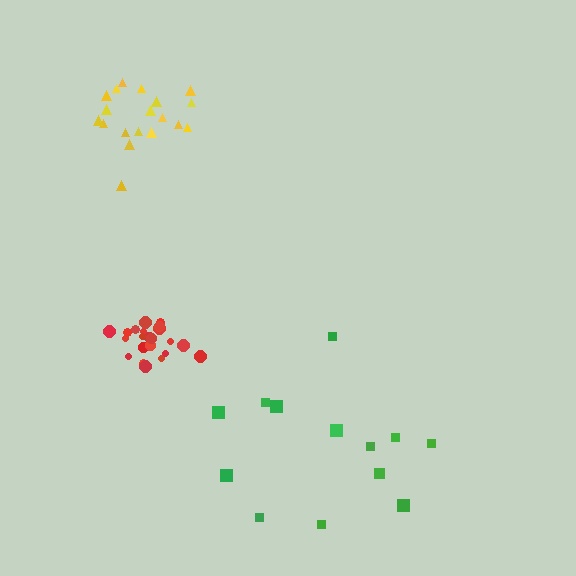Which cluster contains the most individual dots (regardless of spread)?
Red (22).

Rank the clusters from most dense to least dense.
red, yellow, green.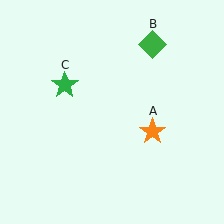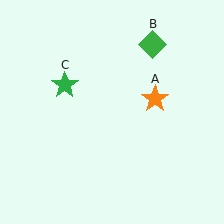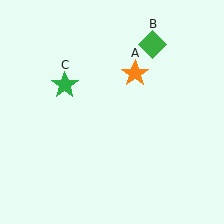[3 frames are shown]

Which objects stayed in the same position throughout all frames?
Green diamond (object B) and green star (object C) remained stationary.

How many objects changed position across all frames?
1 object changed position: orange star (object A).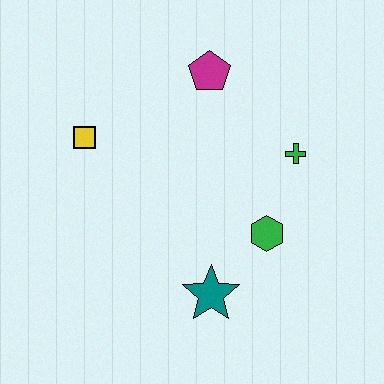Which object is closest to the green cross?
The green hexagon is closest to the green cross.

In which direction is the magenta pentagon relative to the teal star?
The magenta pentagon is above the teal star.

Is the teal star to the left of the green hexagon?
Yes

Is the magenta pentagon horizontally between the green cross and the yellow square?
Yes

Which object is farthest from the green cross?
The yellow square is farthest from the green cross.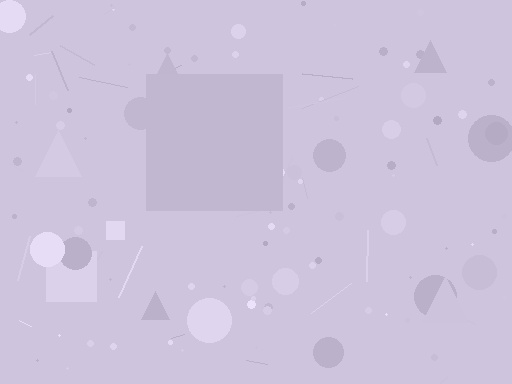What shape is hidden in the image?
A square is hidden in the image.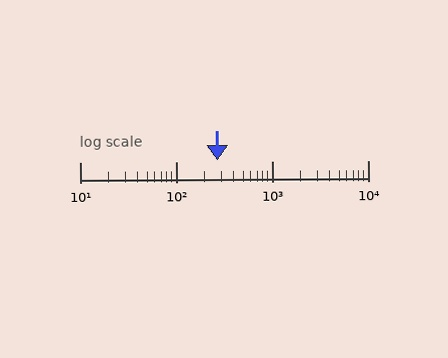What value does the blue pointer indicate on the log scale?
The pointer indicates approximately 270.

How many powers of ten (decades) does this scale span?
The scale spans 3 decades, from 10 to 10000.